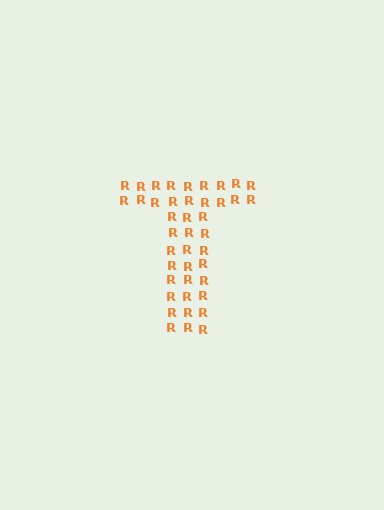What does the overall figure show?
The overall figure shows the letter T.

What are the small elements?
The small elements are letter R's.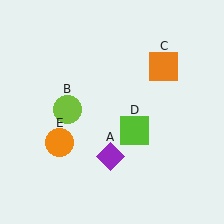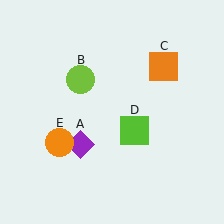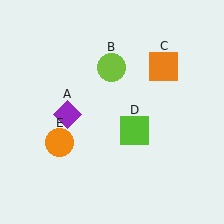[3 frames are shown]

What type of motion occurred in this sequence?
The purple diamond (object A), lime circle (object B) rotated clockwise around the center of the scene.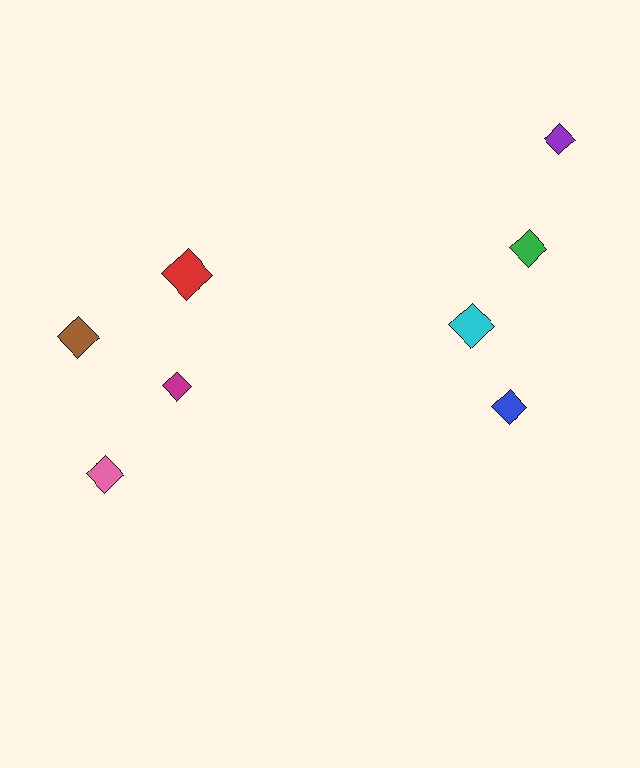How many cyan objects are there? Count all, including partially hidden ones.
There is 1 cyan object.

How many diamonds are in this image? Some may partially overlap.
There are 8 diamonds.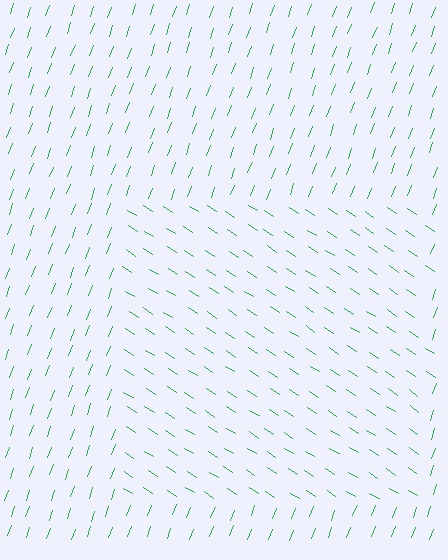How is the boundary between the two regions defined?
The boundary is defined purely by a change in line orientation (approximately 77 degrees difference). All lines are the same color and thickness.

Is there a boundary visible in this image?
Yes, there is a texture boundary formed by a change in line orientation.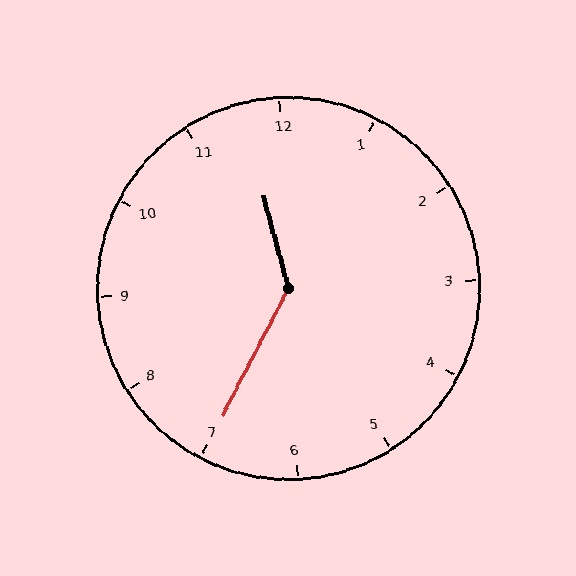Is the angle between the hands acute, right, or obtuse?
It is obtuse.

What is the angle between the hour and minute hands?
Approximately 138 degrees.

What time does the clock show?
11:35.